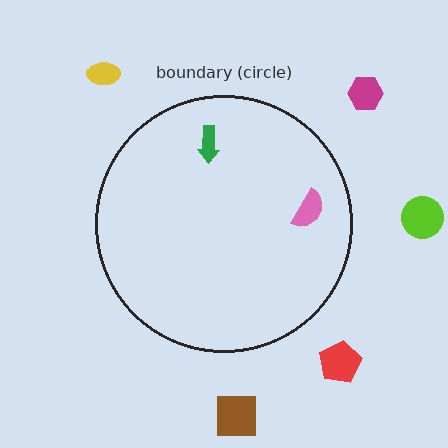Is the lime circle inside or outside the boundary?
Outside.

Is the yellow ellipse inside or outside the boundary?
Outside.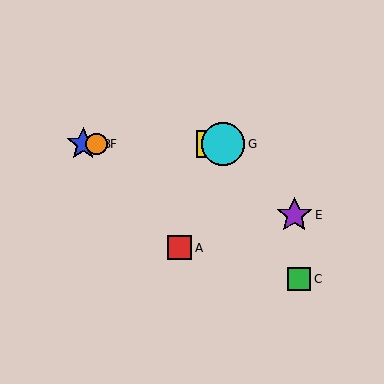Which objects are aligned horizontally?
Objects B, D, F, G are aligned horizontally.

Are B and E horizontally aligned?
No, B is at y≈144 and E is at y≈215.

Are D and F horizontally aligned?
Yes, both are at y≈144.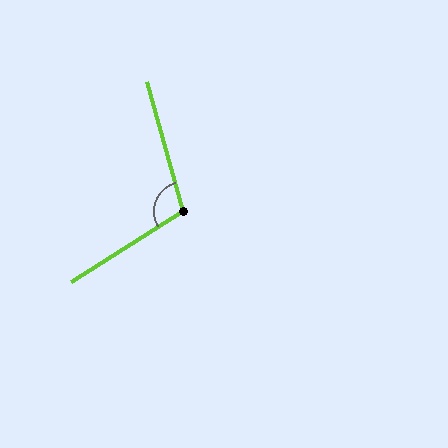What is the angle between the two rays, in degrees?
Approximately 107 degrees.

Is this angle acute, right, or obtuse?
It is obtuse.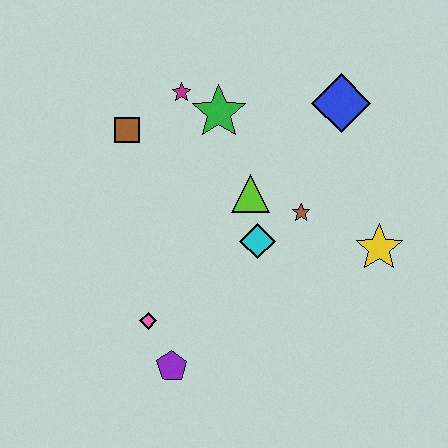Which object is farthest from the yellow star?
The brown square is farthest from the yellow star.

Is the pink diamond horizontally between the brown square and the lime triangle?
Yes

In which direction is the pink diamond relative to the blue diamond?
The pink diamond is below the blue diamond.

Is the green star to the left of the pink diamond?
No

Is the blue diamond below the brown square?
No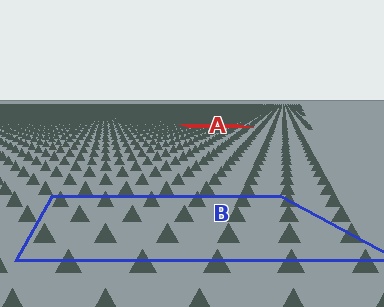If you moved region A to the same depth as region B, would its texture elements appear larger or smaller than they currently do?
They would appear larger. At a closer depth, the same texture elements are projected at a bigger on-screen size.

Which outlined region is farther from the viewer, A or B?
Region A is farther from the viewer — the texture elements inside it appear smaller and more densely packed.